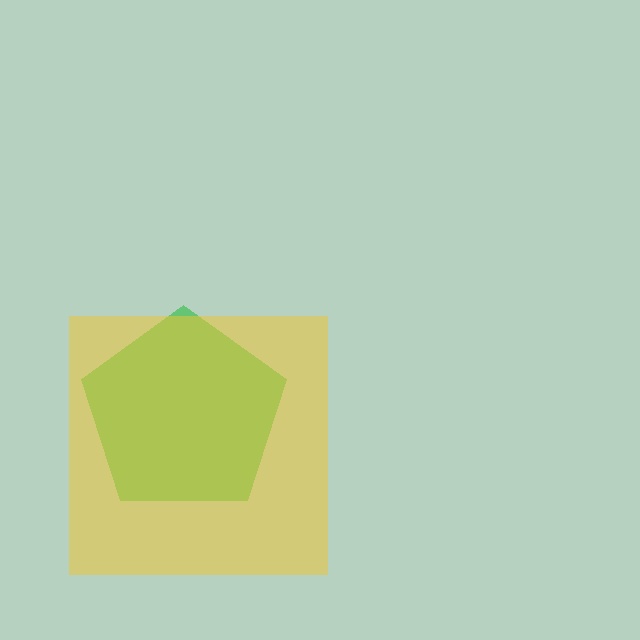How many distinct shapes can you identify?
There are 2 distinct shapes: a green pentagon, a yellow square.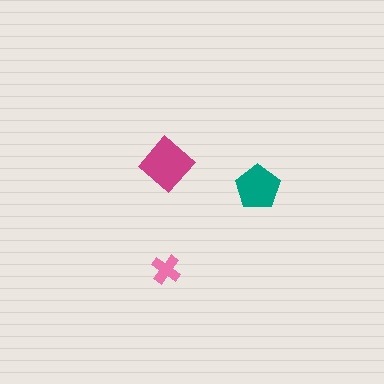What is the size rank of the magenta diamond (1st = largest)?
1st.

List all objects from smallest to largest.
The pink cross, the teal pentagon, the magenta diamond.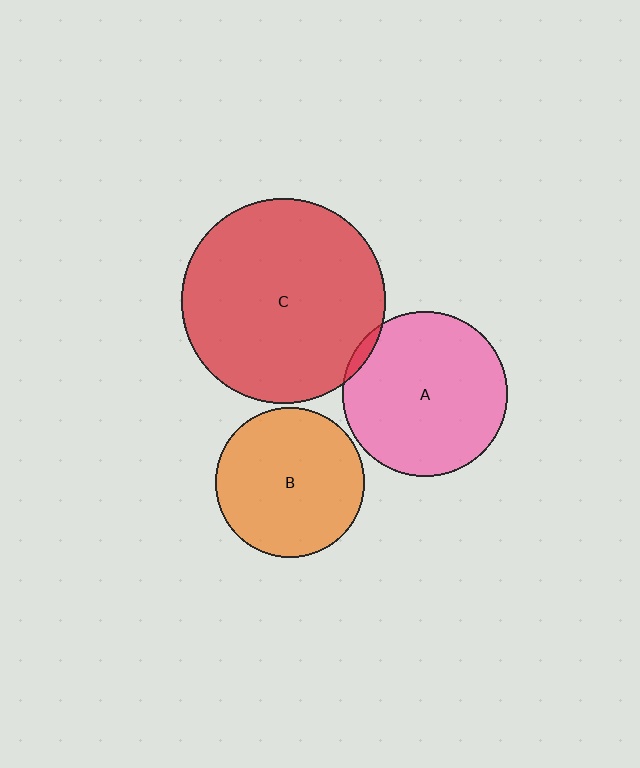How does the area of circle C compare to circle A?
Approximately 1.5 times.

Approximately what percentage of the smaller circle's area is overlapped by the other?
Approximately 5%.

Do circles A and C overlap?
Yes.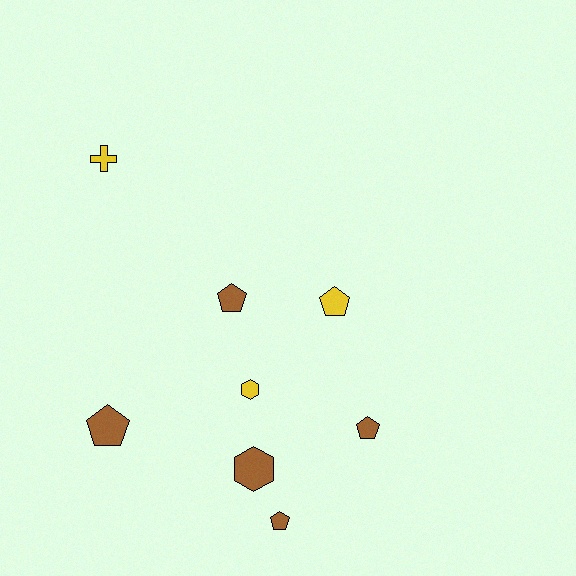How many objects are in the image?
There are 8 objects.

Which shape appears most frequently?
Pentagon, with 5 objects.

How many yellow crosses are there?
There is 1 yellow cross.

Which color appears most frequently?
Brown, with 5 objects.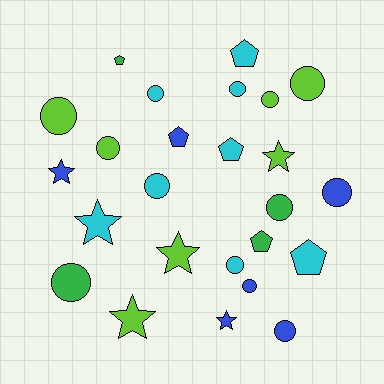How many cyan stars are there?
There is 1 cyan star.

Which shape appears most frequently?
Circle, with 13 objects.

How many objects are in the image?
There are 25 objects.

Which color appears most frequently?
Cyan, with 8 objects.